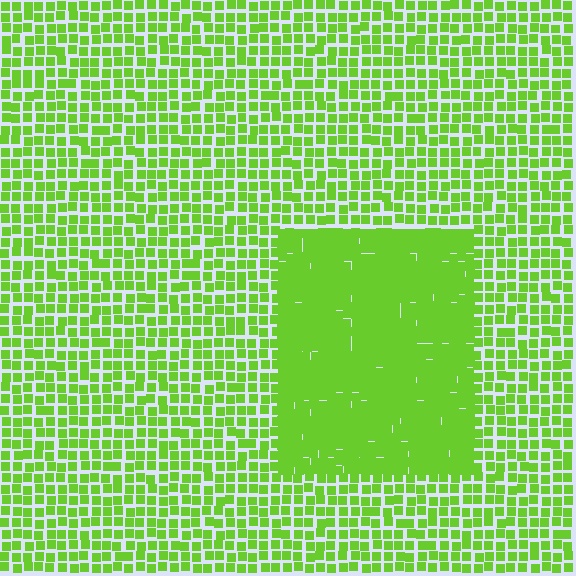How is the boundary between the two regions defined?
The boundary is defined by a change in element density (approximately 1.9x ratio). All elements are the same color, size, and shape.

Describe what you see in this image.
The image contains small lime elements arranged at two different densities. A rectangle-shaped region is visible where the elements are more densely packed than the surrounding area.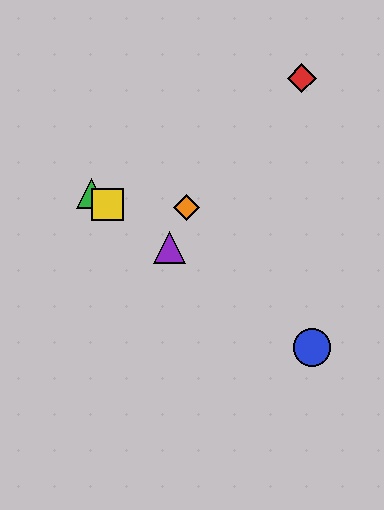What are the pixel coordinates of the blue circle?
The blue circle is at (312, 348).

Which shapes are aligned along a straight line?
The blue circle, the green triangle, the yellow square, the purple triangle are aligned along a straight line.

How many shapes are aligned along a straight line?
4 shapes (the blue circle, the green triangle, the yellow square, the purple triangle) are aligned along a straight line.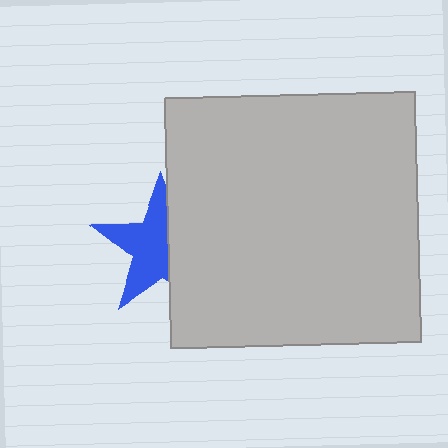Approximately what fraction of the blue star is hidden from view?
Roughly 41% of the blue star is hidden behind the light gray square.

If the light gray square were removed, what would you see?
You would see the complete blue star.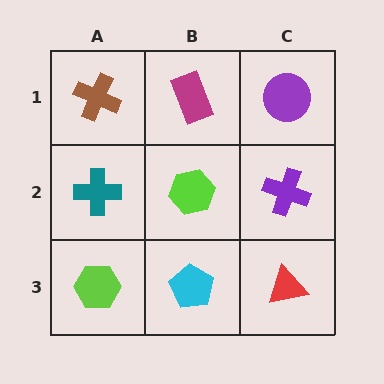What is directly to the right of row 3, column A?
A cyan pentagon.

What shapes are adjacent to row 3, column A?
A teal cross (row 2, column A), a cyan pentagon (row 3, column B).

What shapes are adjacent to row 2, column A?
A brown cross (row 1, column A), a lime hexagon (row 3, column A), a lime hexagon (row 2, column B).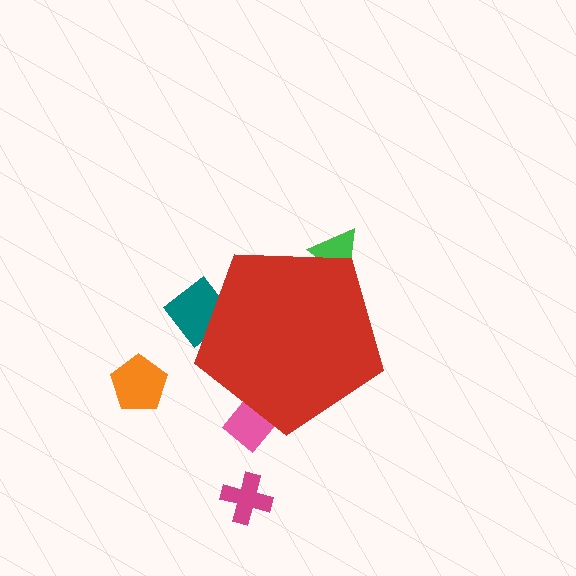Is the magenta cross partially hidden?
No, the magenta cross is fully visible.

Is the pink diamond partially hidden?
Yes, the pink diamond is partially hidden behind the red pentagon.